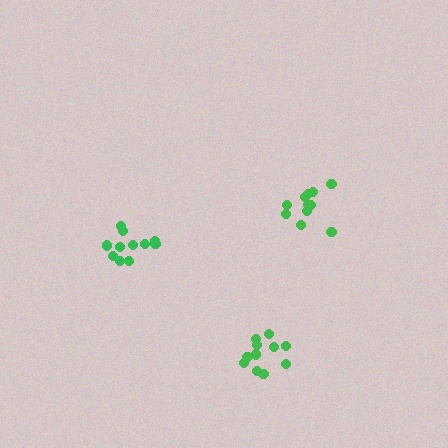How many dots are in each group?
Group 1: 11 dots, Group 2: 11 dots, Group 3: 11 dots (33 total).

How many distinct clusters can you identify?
There are 3 distinct clusters.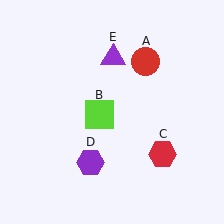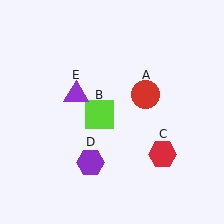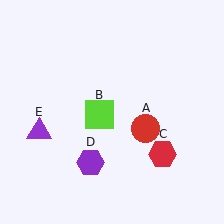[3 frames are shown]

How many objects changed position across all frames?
2 objects changed position: red circle (object A), purple triangle (object E).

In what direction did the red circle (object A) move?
The red circle (object A) moved down.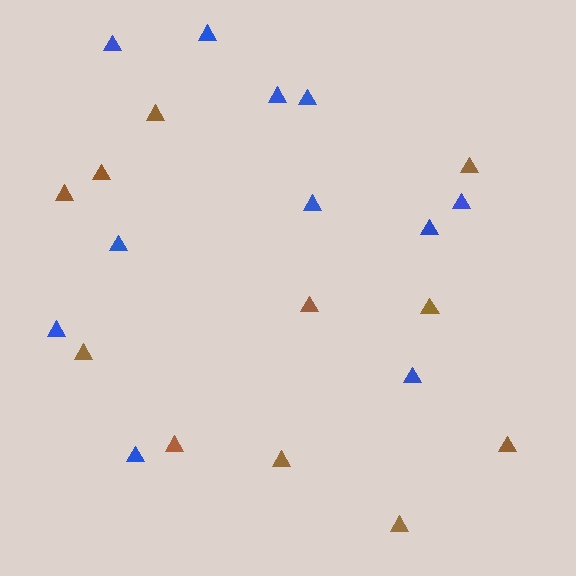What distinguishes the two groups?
There are 2 groups: one group of brown triangles (11) and one group of blue triangles (11).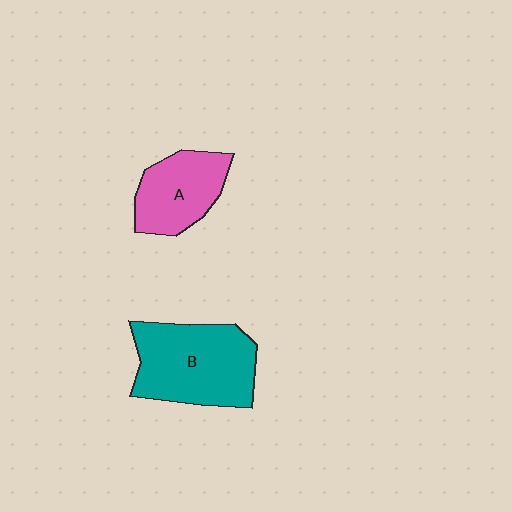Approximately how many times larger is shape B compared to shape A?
Approximately 1.6 times.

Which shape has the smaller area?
Shape A (pink).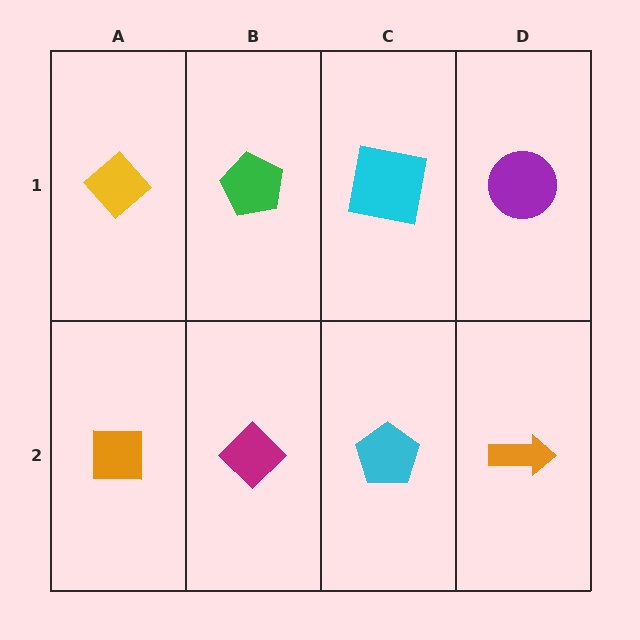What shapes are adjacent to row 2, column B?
A green pentagon (row 1, column B), an orange square (row 2, column A), a cyan pentagon (row 2, column C).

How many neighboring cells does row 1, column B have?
3.